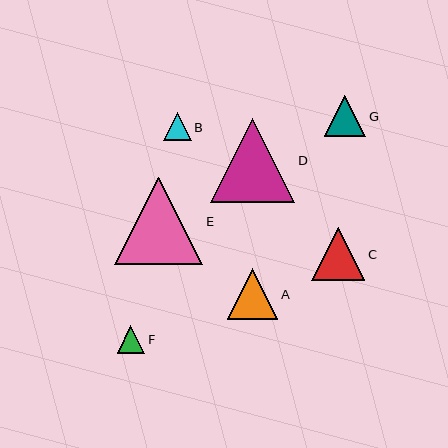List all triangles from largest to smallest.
From largest to smallest: E, D, C, A, G, F, B.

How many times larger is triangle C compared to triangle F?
Triangle C is approximately 1.9 times the size of triangle F.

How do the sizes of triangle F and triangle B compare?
Triangle F and triangle B are approximately the same size.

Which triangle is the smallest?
Triangle B is the smallest with a size of approximately 28 pixels.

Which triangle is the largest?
Triangle E is the largest with a size of approximately 88 pixels.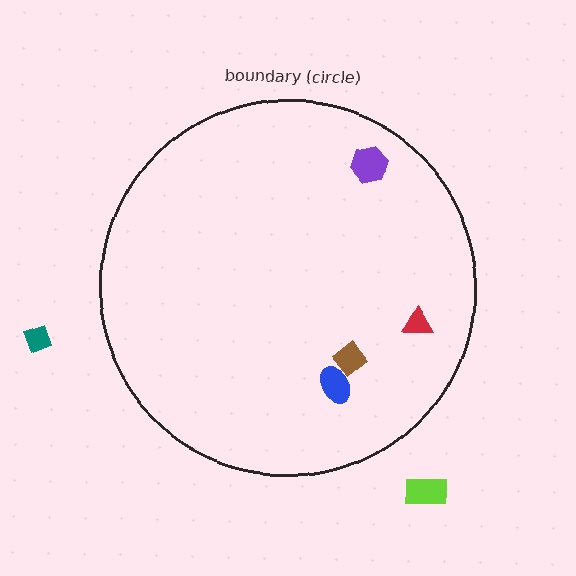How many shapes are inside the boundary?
4 inside, 2 outside.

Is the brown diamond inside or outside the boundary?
Inside.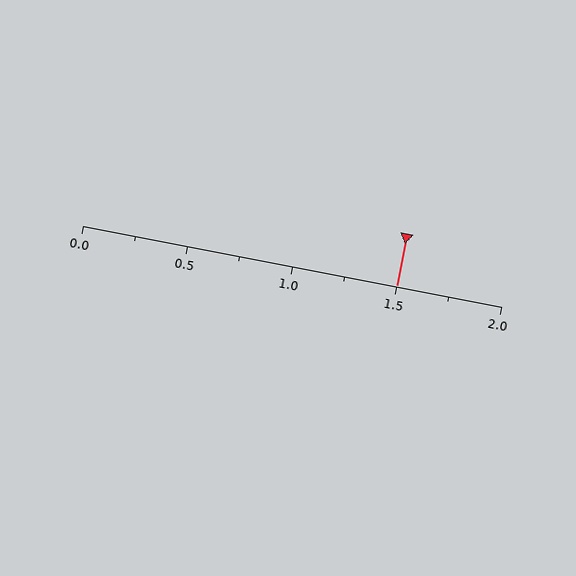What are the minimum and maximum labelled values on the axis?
The axis runs from 0.0 to 2.0.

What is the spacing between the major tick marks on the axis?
The major ticks are spaced 0.5 apart.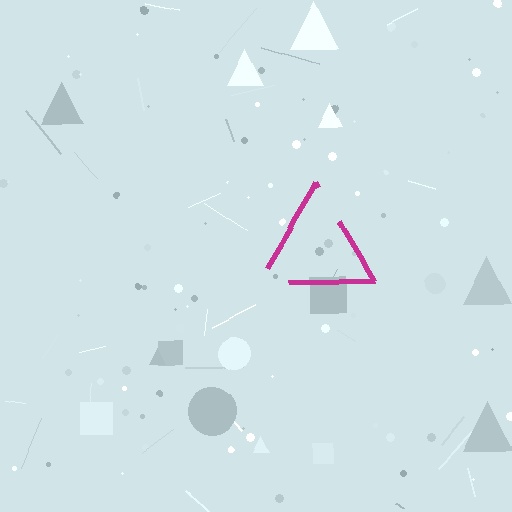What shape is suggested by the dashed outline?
The dashed outline suggests a triangle.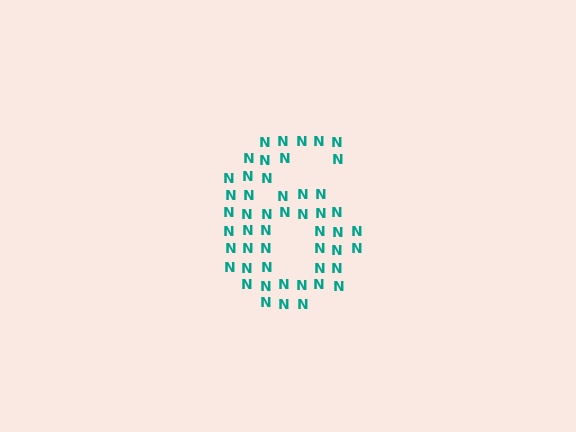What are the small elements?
The small elements are letter N's.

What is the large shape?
The large shape is the digit 6.